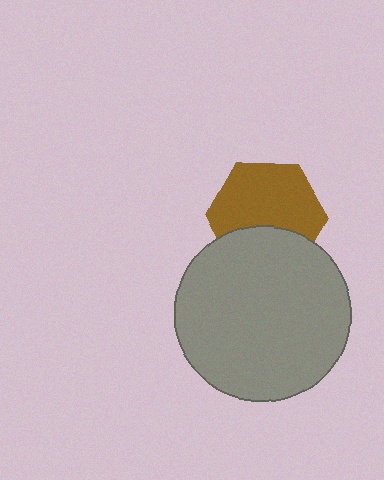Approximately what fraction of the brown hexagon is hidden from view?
Roughly 34% of the brown hexagon is hidden behind the gray circle.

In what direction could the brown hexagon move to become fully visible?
The brown hexagon could move up. That would shift it out from behind the gray circle entirely.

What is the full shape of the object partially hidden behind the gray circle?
The partially hidden object is a brown hexagon.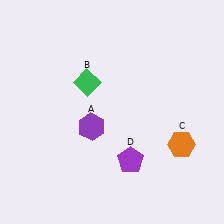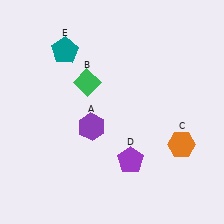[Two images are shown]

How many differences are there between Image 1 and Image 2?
There is 1 difference between the two images.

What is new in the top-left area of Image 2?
A teal pentagon (E) was added in the top-left area of Image 2.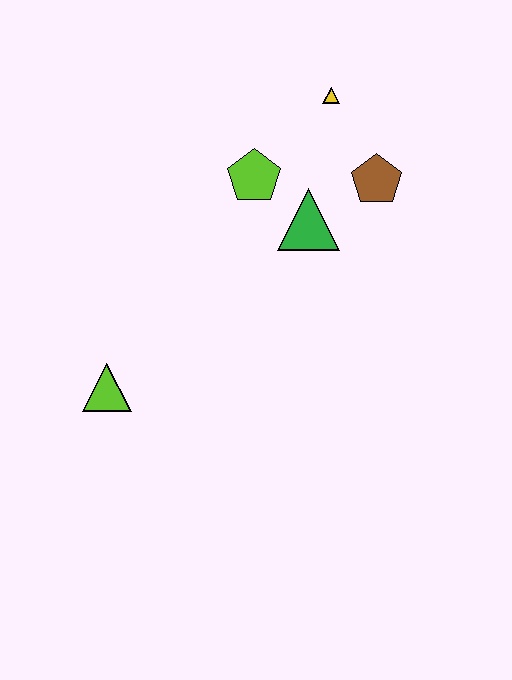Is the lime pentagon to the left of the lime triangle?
No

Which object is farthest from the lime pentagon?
The lime triangle is farthest from the lime pentagon.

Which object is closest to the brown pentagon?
The green triangle is closest to the brown pentagon.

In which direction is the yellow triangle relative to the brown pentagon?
The yellow triangle is above the brown pentagon.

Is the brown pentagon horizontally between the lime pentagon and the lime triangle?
No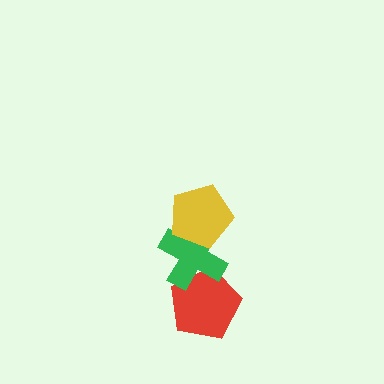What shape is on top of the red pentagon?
The green cross is on top of the red pentagon.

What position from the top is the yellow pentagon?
The yellow pentagon is 1st from the top.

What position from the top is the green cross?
The green cross is 2nd from the top.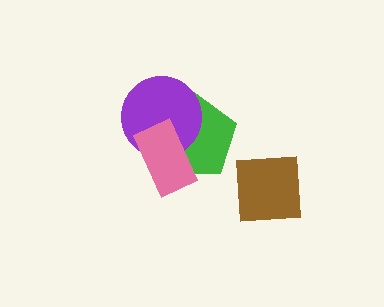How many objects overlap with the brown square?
0 objects overlap with the brown square.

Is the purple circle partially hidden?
Yes, it is partially covered by another shape.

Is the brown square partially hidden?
No, no other shape covers it.